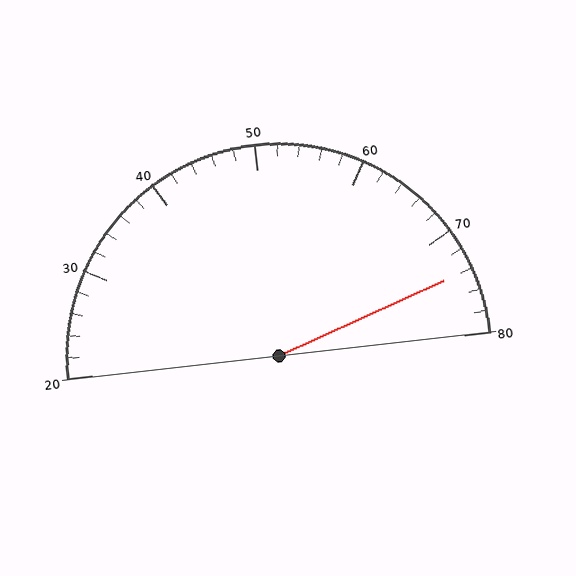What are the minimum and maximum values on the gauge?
The gauge ranges from 20 to 80.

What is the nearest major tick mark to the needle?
The nearest major tick mark is 70.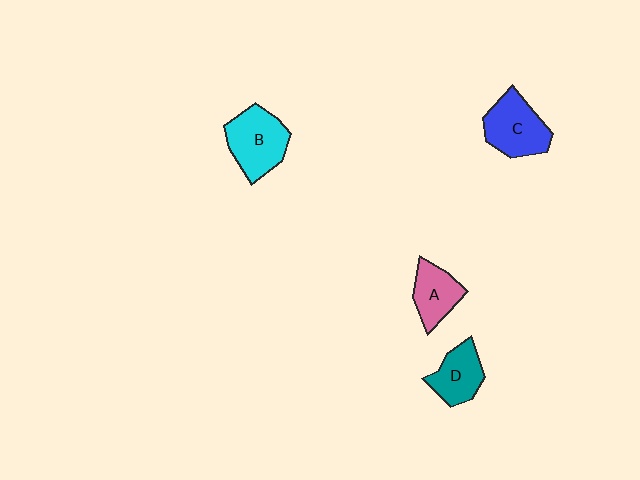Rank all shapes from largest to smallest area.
From largest to smallest: B (cyan), C (blue), D (teal), A (pink).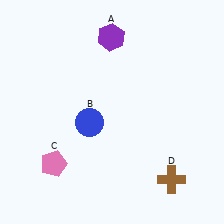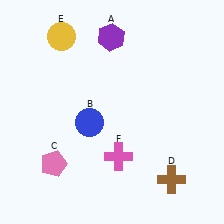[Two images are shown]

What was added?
A yellow circle (E), a pink cross (F) were added in Image 2.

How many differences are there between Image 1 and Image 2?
There are 2 differences between the two images.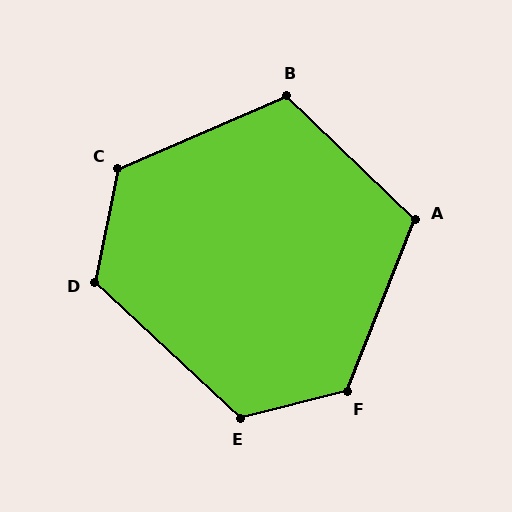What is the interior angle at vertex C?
Approximately 125 degrees (obtuse).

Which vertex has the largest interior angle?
F, at approximately 126 degrees.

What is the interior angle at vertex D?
Approximately 122 degrees (obtuse).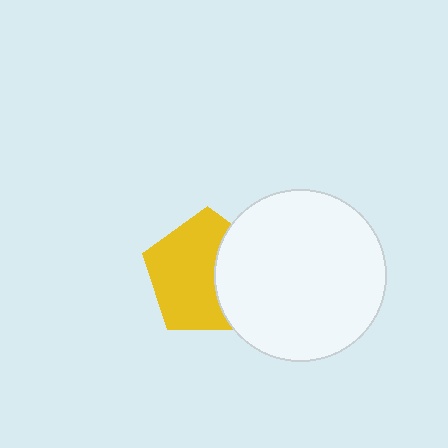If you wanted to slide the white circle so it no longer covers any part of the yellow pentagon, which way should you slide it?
Slide it right — that is the most direct way to separate the two shapes.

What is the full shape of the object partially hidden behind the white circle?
The partially hidden object is a yellow pentagon.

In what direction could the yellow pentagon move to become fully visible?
The yellow pentagon could move left. That would shift it out from behind the white circle entirely.